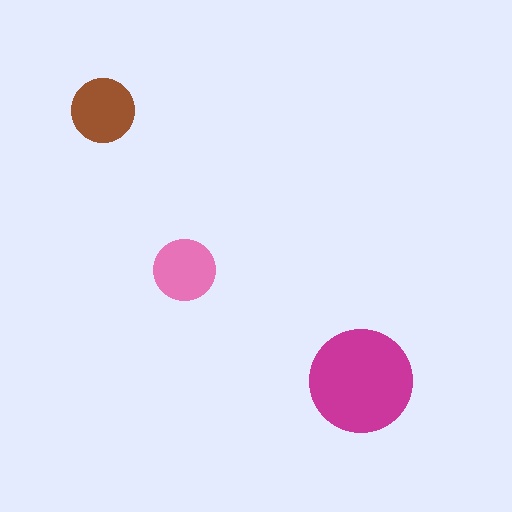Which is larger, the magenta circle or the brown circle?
The magenta one.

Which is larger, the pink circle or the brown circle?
The brown one.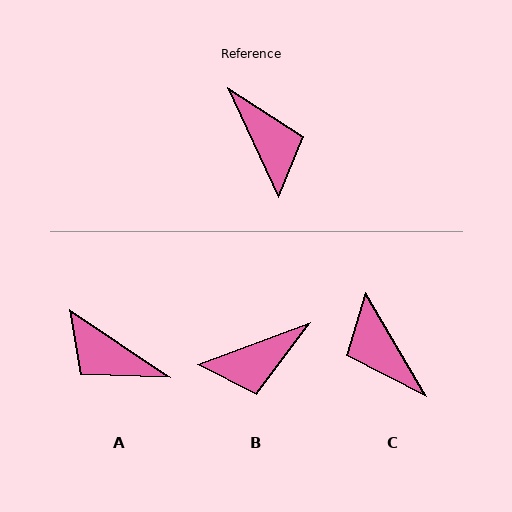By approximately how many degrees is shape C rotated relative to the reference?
Approximately 175 degrees clockwise.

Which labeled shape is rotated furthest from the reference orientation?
C, about 175 degrees away.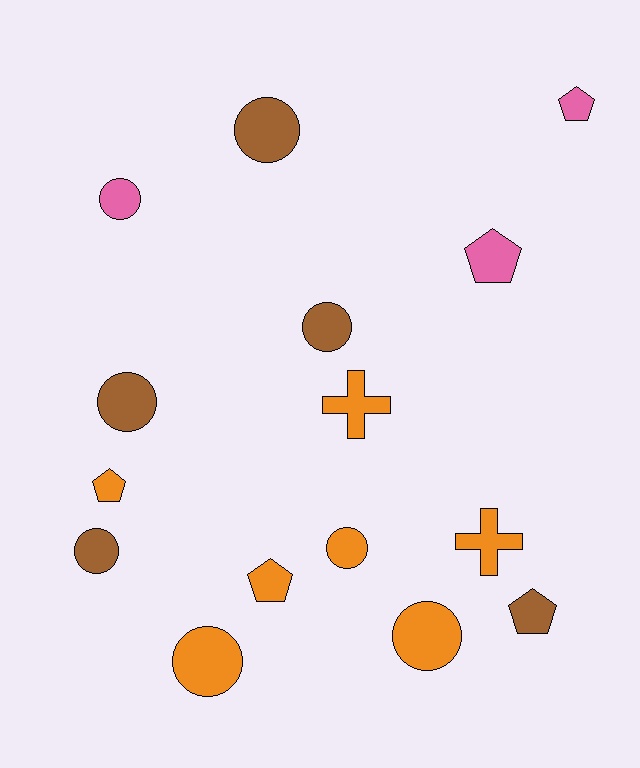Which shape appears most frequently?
Circle, with 8 objects.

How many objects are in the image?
There are 15 objects.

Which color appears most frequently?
Orange, with 7 objects.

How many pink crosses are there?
There are no pink crosses.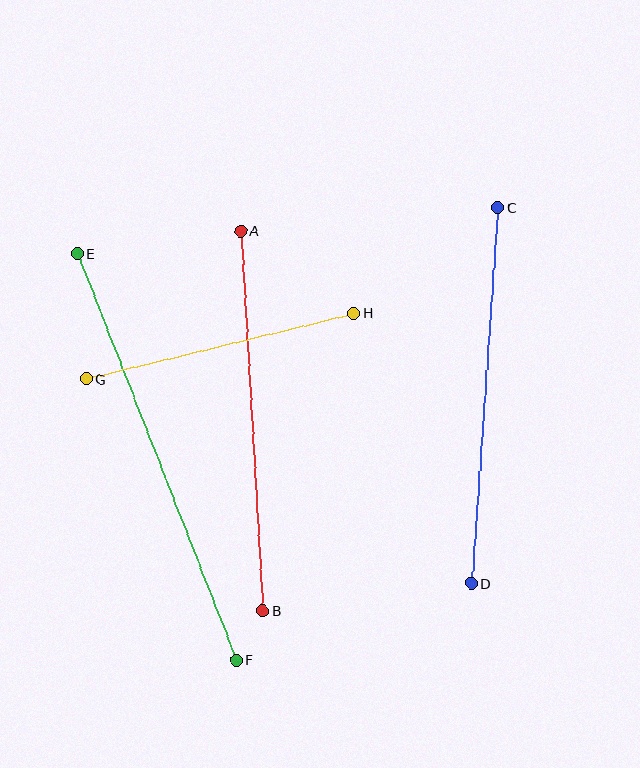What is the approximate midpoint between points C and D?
The midpoint is at approximately (485, 395) pixels.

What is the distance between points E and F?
The distance is approximately 436 pixels.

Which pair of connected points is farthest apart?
Points E and F are farthest apart.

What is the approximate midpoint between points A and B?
The midpoint is at approximately (252, 421) pixels.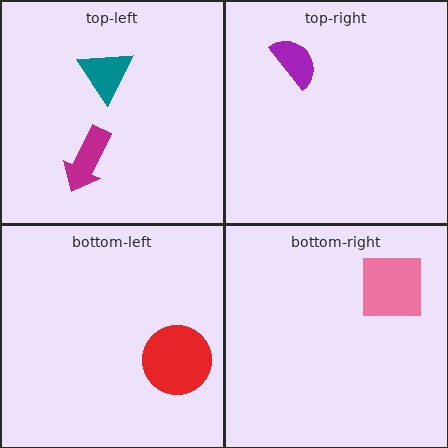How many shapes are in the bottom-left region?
1.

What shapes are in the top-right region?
The purple semicircle.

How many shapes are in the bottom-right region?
1.